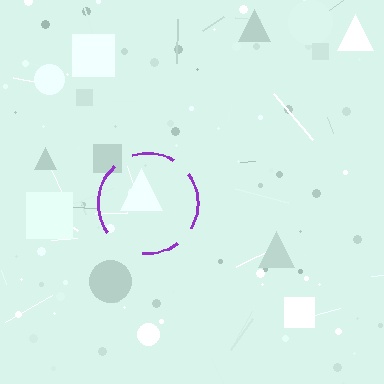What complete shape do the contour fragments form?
The contour fragments form a circle.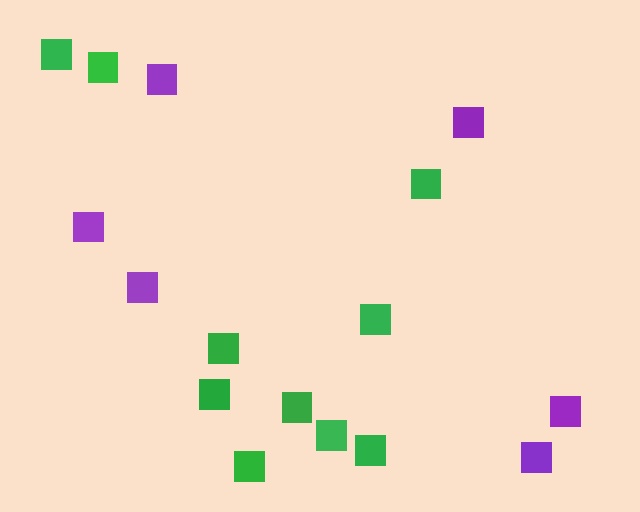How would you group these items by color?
There are 2 groups: one group of purple squares (6) and one group of green squares (10).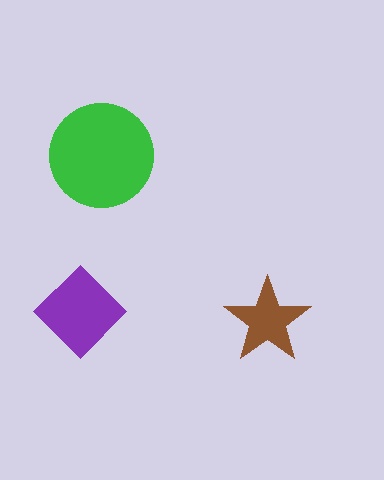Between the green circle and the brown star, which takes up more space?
The green circle.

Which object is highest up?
The green circle is topmost.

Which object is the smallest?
The brown star.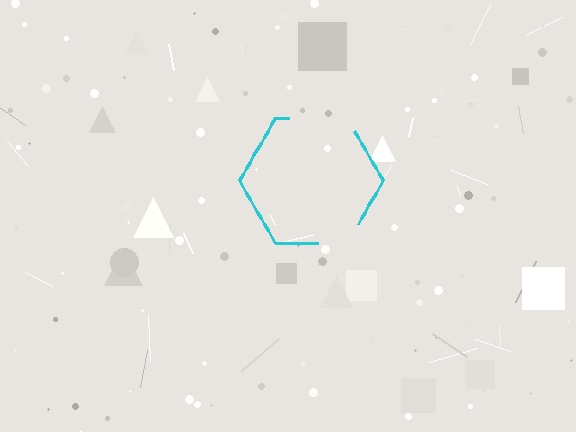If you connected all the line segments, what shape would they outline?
They would outline a hexagon.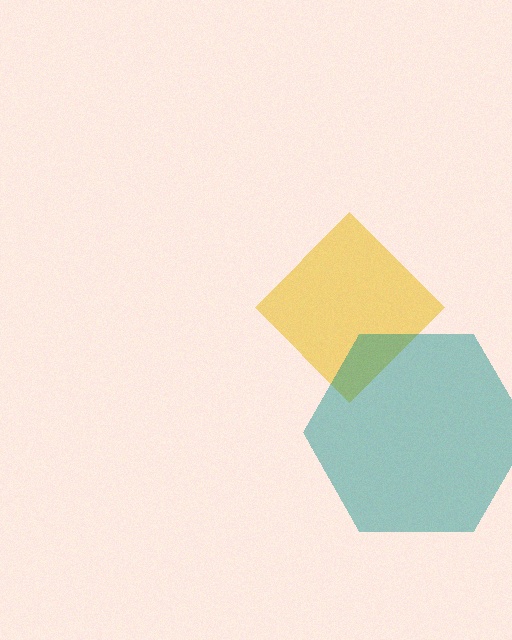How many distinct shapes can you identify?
There are 2 distinct shapes: a yellow diamond, a teal hexagon.